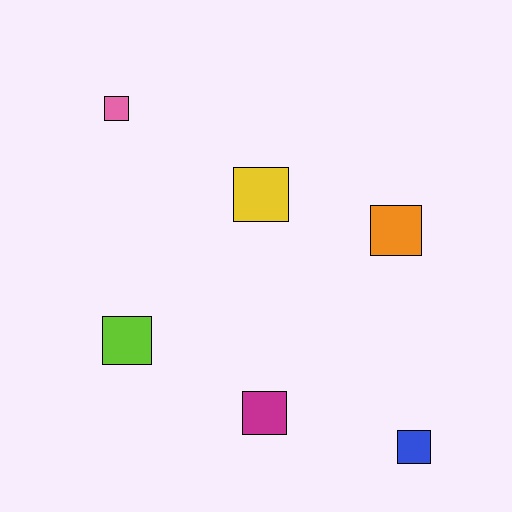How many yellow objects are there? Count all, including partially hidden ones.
There is 1 yellow object.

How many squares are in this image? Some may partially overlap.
There are 6 squares.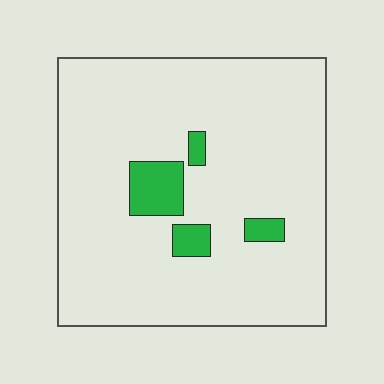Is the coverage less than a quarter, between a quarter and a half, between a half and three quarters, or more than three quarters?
Less than a quarter.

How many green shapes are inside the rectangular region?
4.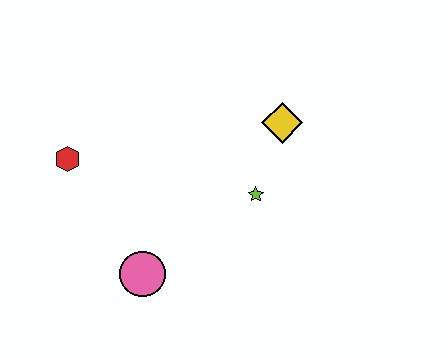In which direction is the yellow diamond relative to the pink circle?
The yellow diamond is above the pink circle.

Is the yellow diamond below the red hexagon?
No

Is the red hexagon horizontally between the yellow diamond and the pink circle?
No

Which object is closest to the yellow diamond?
The lime star is closest to the yellow diamond.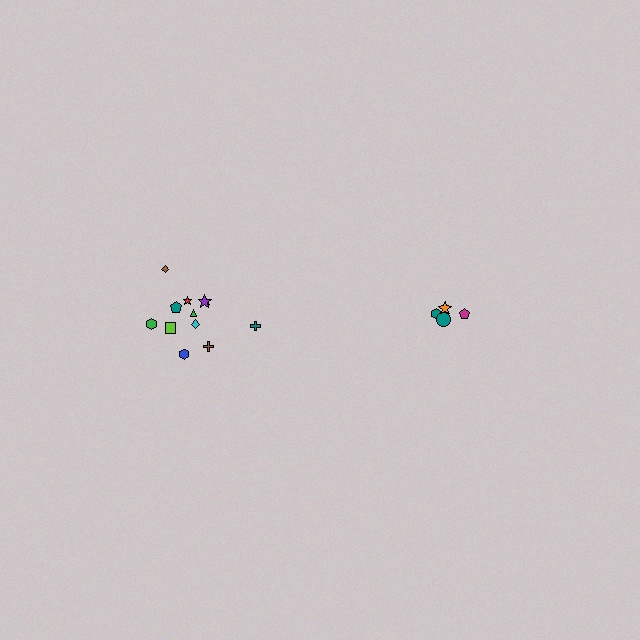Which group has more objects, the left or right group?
The left group.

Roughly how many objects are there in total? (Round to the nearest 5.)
Roughly 15 objects in total.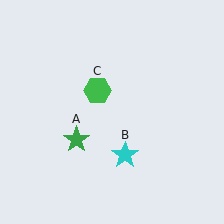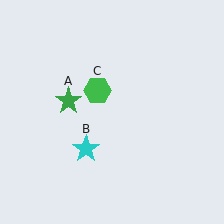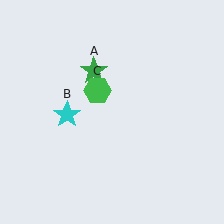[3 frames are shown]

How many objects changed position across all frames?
2 objects changed position: green star (object A), cyan star (object B).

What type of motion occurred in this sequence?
The green star (object A), cyan star (object B) rotated clockwise around the center of the scene.